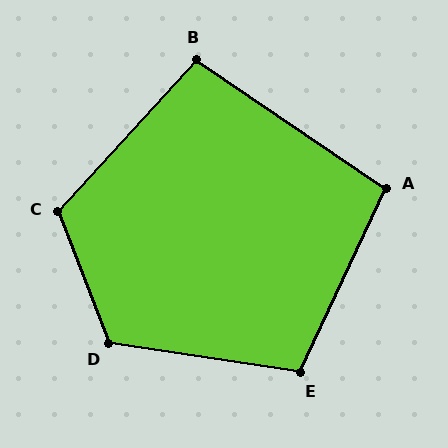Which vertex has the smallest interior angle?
B, at approximately 98 degrees.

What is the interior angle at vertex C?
Approximately 117 degrees (obtuse).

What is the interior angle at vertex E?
Approximately 107 degrees (obtuse).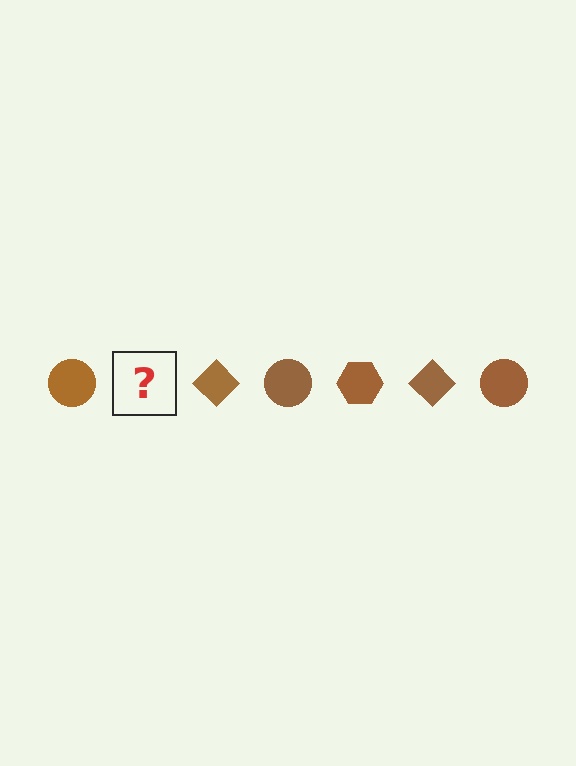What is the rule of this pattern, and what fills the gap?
The rule is that the pattern cycles through circle, hexagon, diamond shapes in brown. The gap should be filled with a brown hexagon.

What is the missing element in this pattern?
The missing element is a brown hexagon.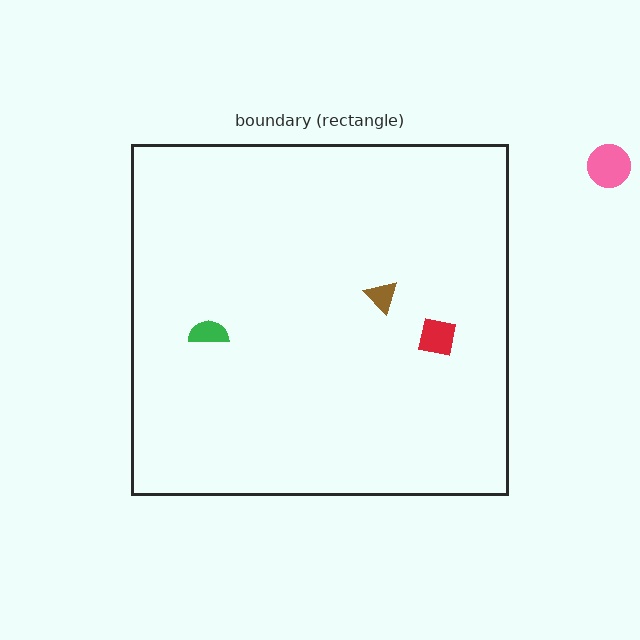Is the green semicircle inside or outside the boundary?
Inside.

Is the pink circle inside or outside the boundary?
Outside.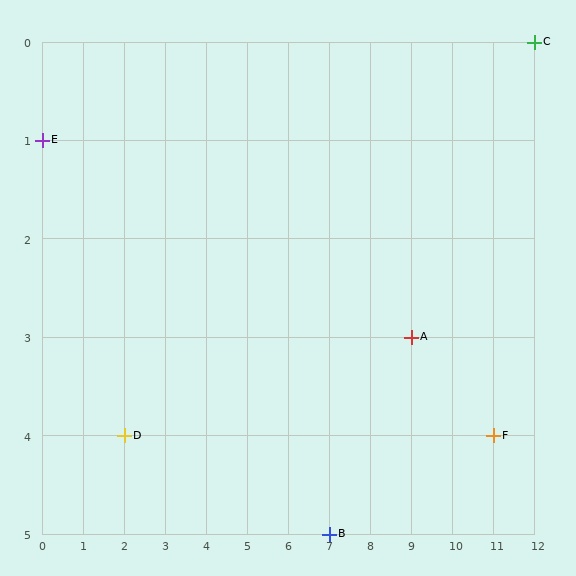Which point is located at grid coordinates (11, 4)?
Point F is at (11, 4).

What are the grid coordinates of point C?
Point C is at grid coordinates (12, 0).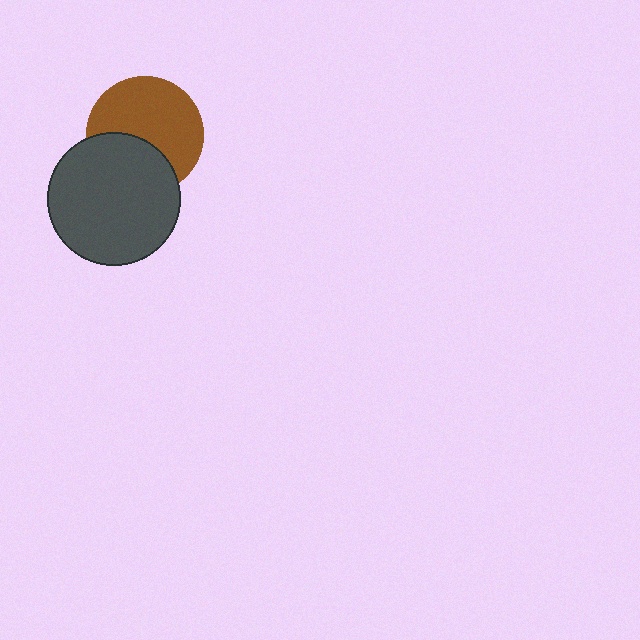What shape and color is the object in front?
The object in front is a dark gray circle.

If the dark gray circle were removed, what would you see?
You would see the complete brown circle.